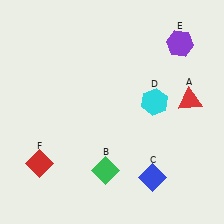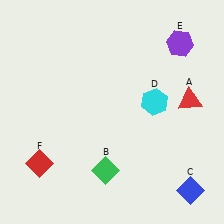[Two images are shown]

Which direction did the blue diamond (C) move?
The blue diamond (C) moved right.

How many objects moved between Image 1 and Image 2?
1 object moved between the two images.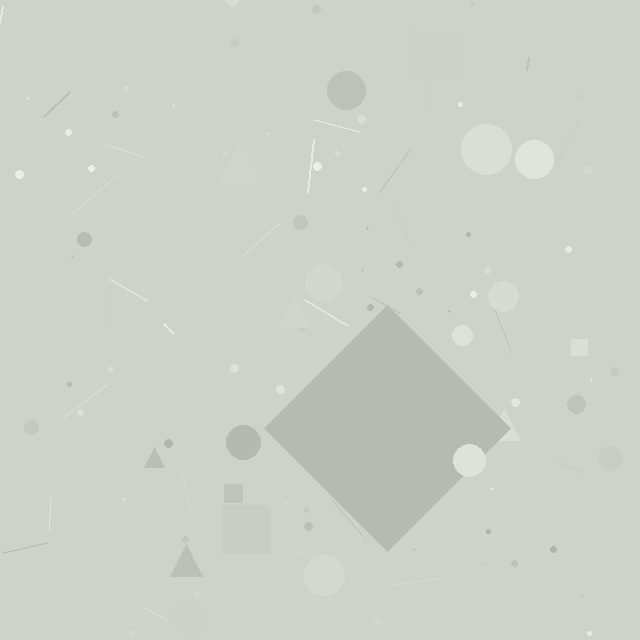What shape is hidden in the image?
A diamond is hidden in the image.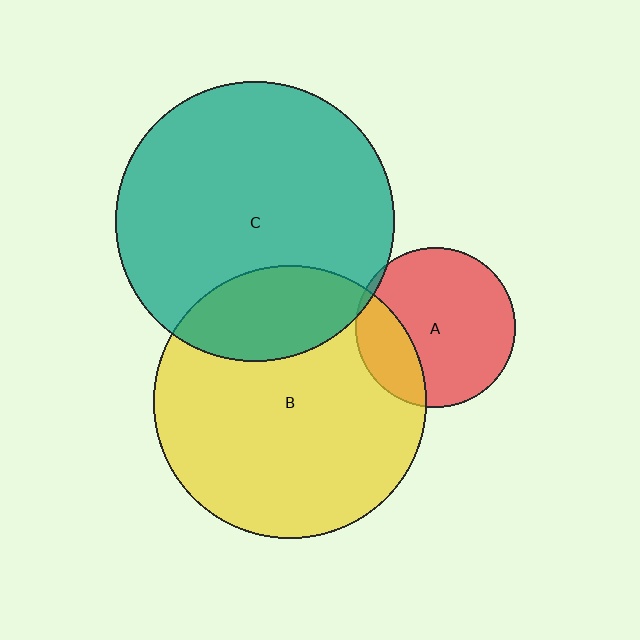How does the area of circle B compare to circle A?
Approximately 2.9 times.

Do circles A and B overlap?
Yes.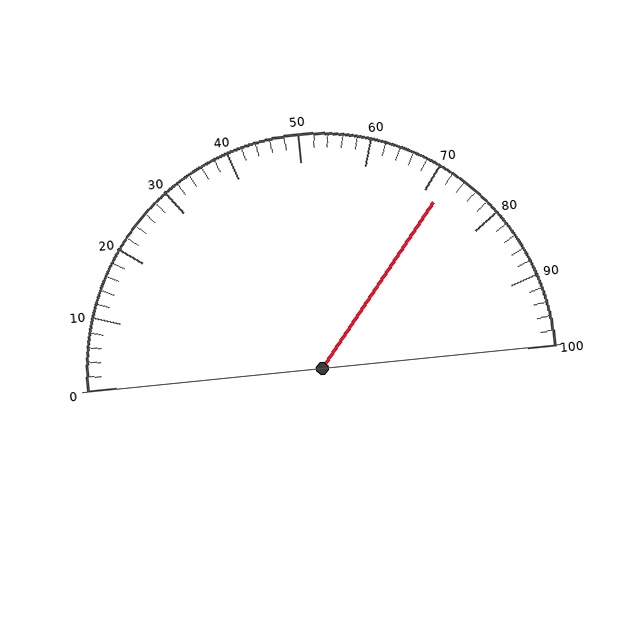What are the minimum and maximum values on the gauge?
The gauge ranges from 0 to 100.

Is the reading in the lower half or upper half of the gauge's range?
The reading is in the upper half of the range (0 to 100).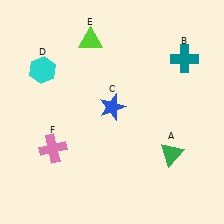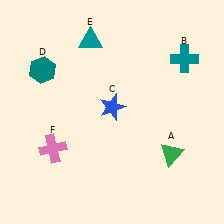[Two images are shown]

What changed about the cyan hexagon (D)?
In Image 1, D is cyan. In Image 2, it changed to teal.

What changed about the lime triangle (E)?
In Image 1, E is lime. In Image 2, it changed to teal.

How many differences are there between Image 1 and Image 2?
There are 2 differences between the two images.